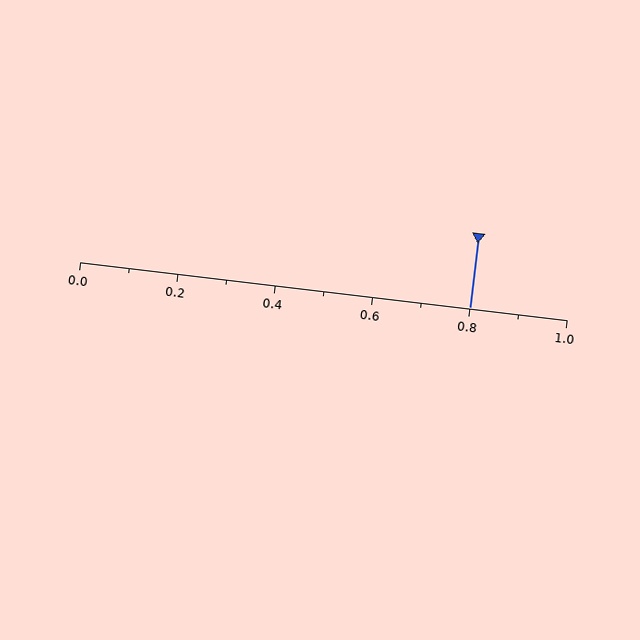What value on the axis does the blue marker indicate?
The marker indicates approximately 0.8.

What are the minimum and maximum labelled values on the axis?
The axis runs from 0.0 to 1.0.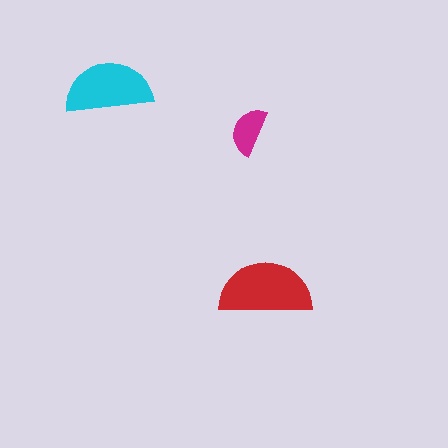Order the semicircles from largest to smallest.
the red one, the cyan one, the magenta one.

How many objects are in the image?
There are 3 objects in the image.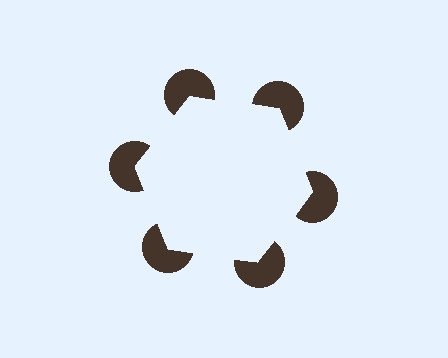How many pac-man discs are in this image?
There are 6 — one at each vertex of the illusory hexagon.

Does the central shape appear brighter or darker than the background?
It typically appears slightly brighter than the background, even though no actual brightness change is drawn.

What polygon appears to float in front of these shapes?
An illusory hexagon — its edges are inferred from the aligned wedge cuts in the pac-man discs, not physically drawn.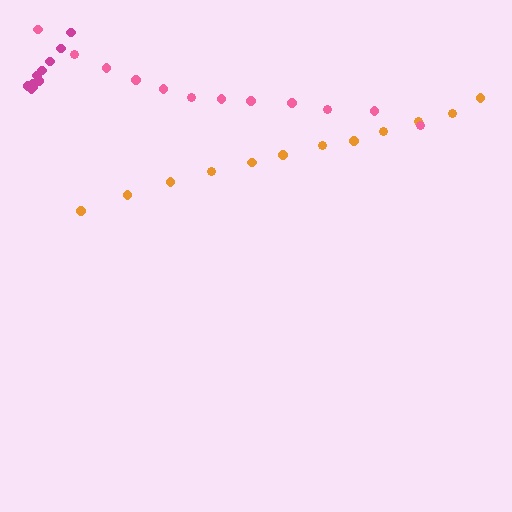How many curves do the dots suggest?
There are 3 distinct paths.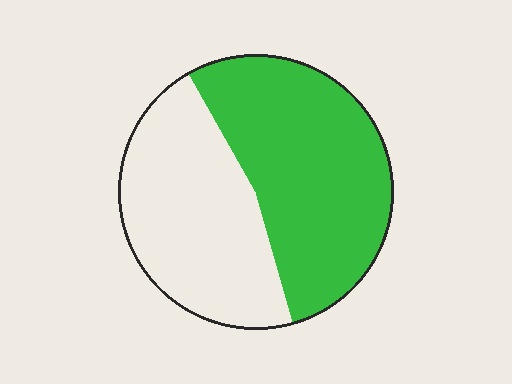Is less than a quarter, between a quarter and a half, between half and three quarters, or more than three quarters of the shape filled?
Between half and three quarters.